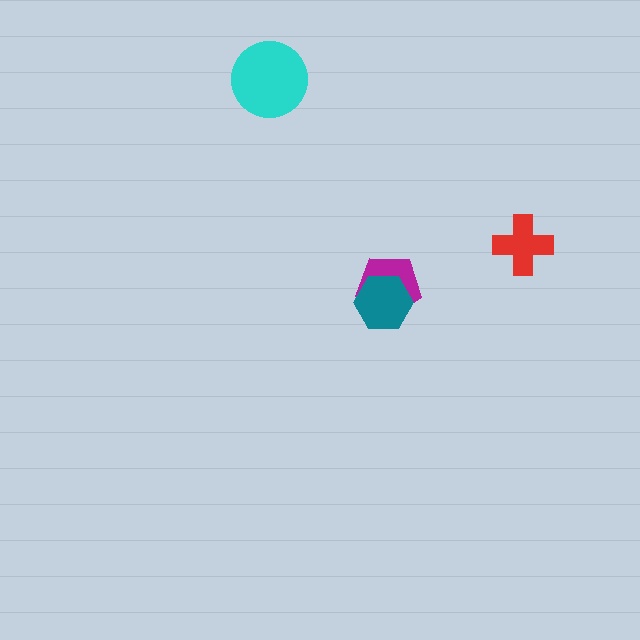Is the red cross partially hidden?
No, no other shape covers it.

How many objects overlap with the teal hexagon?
1 object overlaps with the teal hexagon.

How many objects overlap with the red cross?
0 objects overlap with the red cross.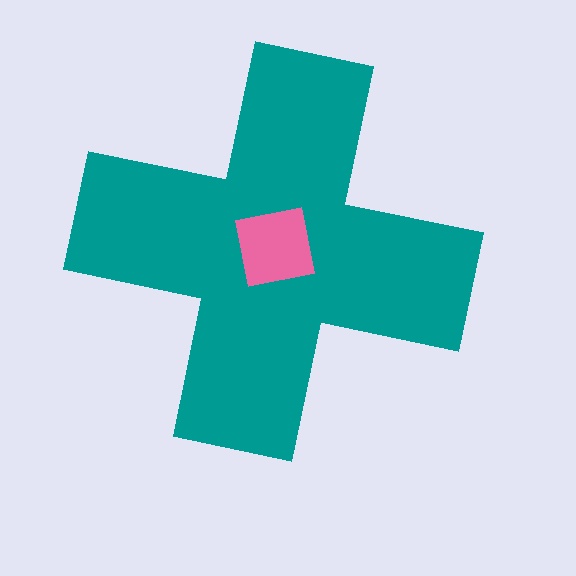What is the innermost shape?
The pink square.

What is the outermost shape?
The teal cross.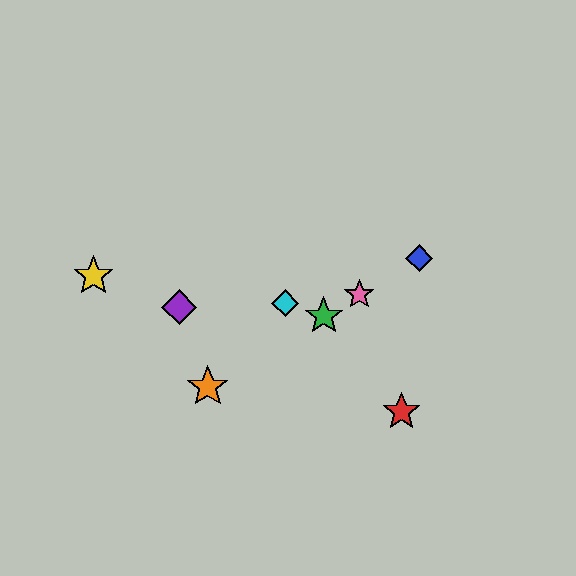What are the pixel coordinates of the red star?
The red star is at (402, 412).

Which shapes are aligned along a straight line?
The blue diamond, the green star, the orange star, the pink star are aligned along a straight line.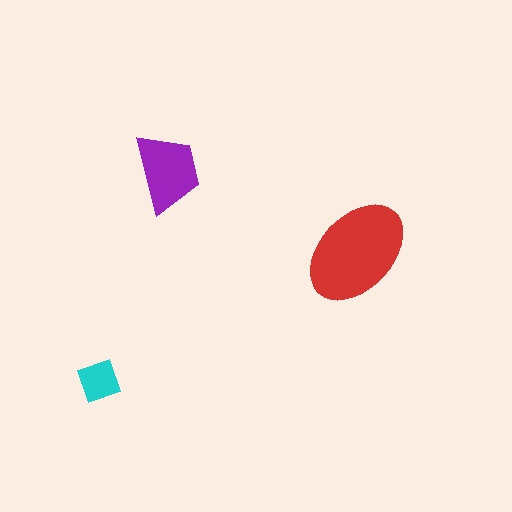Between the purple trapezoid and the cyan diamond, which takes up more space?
The purple trapezoid.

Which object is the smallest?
The cyan diamond.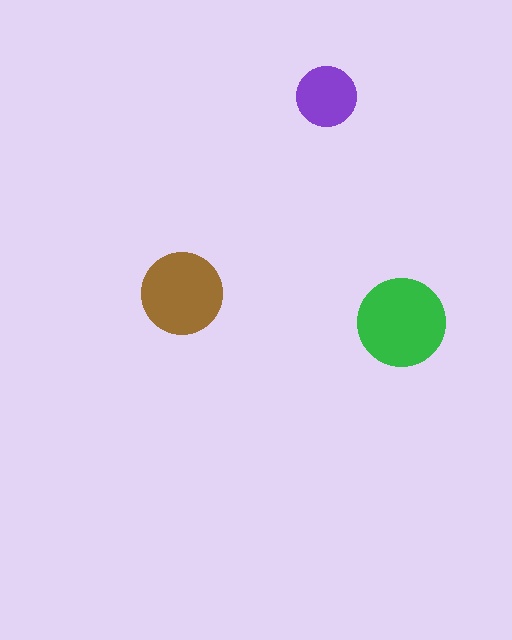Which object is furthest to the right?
The green circle is rightmost.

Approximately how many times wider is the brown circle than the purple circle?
About 1.5 times wider.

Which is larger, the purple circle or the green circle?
The green one.